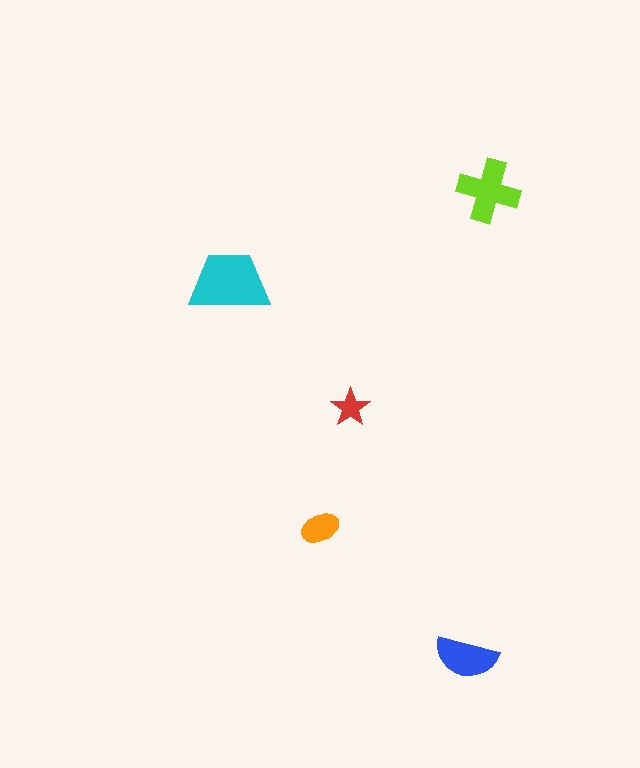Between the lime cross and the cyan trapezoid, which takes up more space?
The cyan trapezoid.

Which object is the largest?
The cyan trapezoid.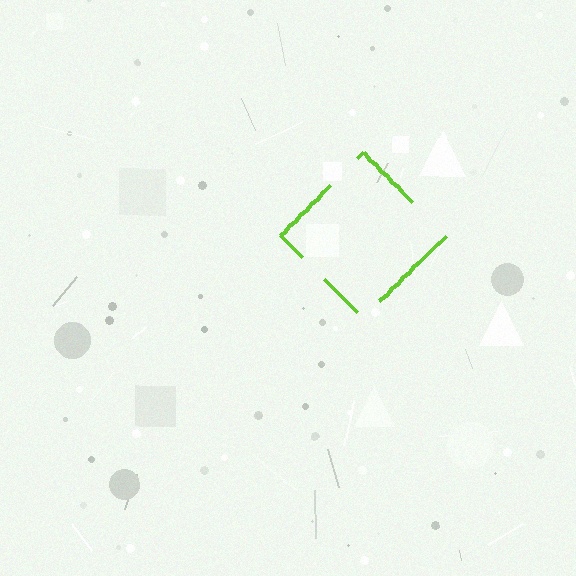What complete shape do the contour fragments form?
The contour fragments form a diamond.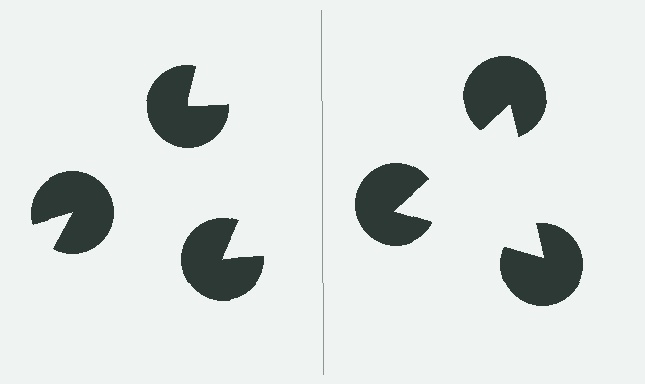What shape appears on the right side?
An illusory triangle.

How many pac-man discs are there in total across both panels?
6 — 3 on each side.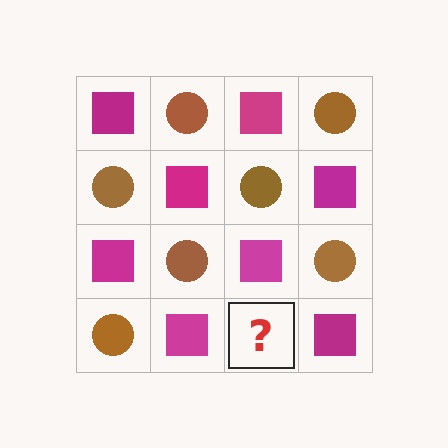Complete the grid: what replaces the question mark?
The question mark should be replaced with a brown circle.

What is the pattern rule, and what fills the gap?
The rule is that it alternates magenta square and brown circle in a checkerboard pattern. The gap should be filled with a brown circle.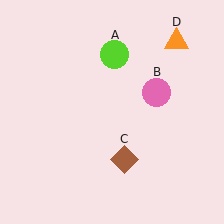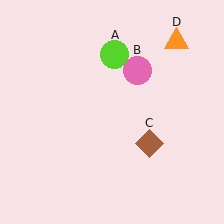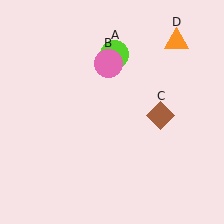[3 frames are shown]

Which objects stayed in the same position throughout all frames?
Lime circle (object A) and orange triangle (object D) remained stationary.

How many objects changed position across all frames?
2 objects changed position: pink circle (object B), brown diamond (object C).